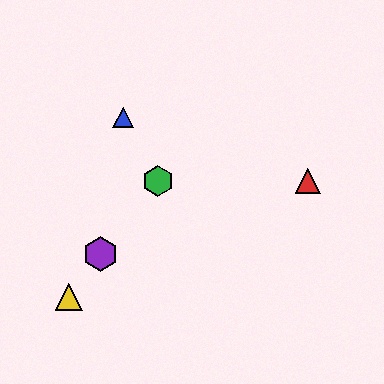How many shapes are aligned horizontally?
2 shapes (the red triangle, the green hexagon) are aligned horizontally.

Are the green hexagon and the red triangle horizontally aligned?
Yes, both are at y≈181.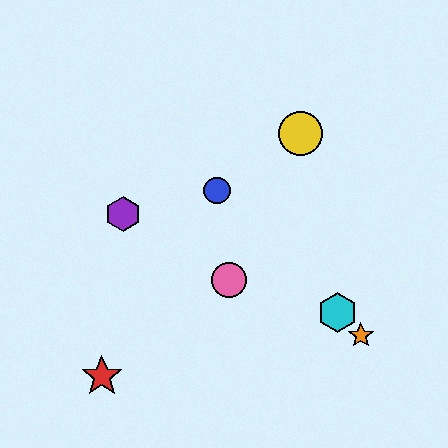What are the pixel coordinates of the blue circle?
The blue circle is at (217, 190).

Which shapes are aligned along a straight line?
The blue circle, the green circle, the orange star, the cyan hexagon are aligned along a straight line.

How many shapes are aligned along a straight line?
4 shapes (the blue circle, the green circle, the orange star, the cyan hexagon) are aligned along a straight line.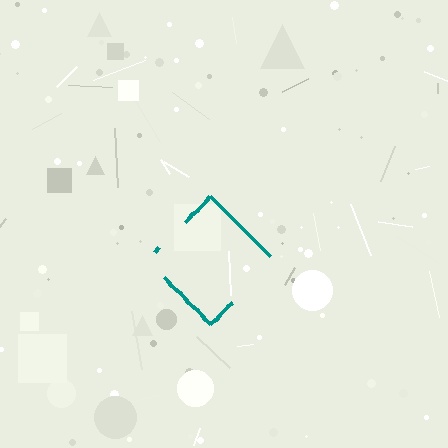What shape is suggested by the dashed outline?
The dashed outline suggests a diamond.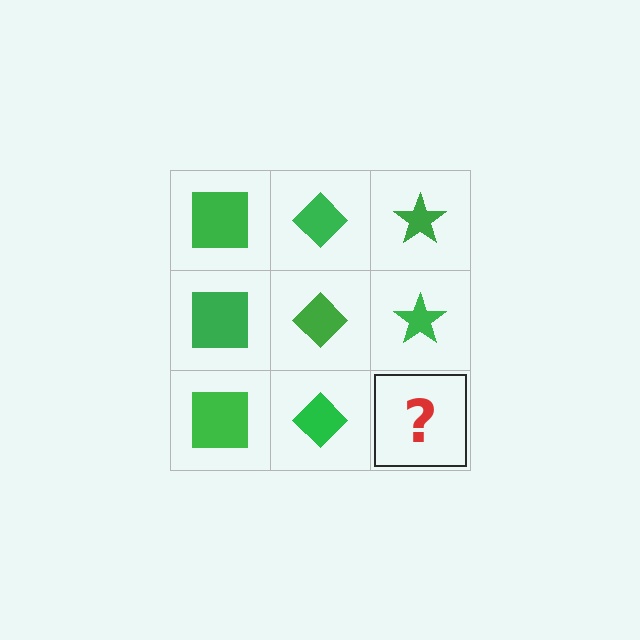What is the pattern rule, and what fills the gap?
The rule is that each column has a consistent shape. The gap should be filled with a green star.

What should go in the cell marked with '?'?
The missing cell should contain a green star.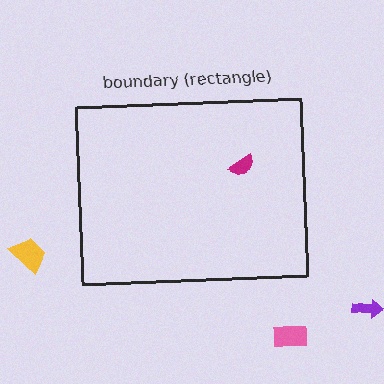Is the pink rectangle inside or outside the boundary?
Outside.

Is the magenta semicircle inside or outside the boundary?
Inside.